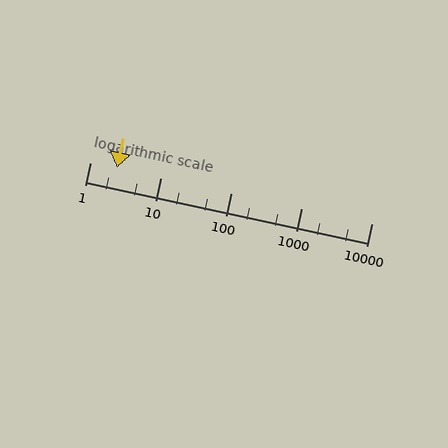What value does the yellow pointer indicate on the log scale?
The pointer indicates approximately 2.4.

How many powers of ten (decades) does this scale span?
The scale spans 4 decades, from 1 to 10000.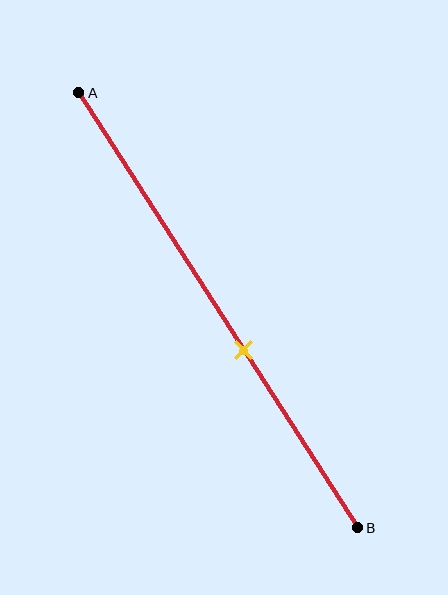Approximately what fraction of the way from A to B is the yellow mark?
The yellow mark is approximately 60% of the way from A to B.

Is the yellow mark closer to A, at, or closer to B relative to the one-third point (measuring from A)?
The yellow mark is closer to point B than the one-third point of segment AB.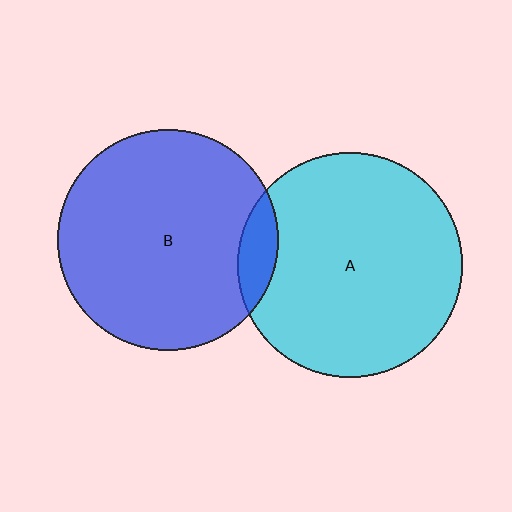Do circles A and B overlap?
Yes.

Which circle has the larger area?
Circle A (cyan).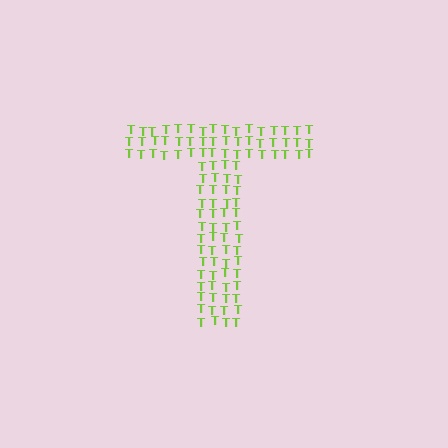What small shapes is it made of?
It is made of small letter T's.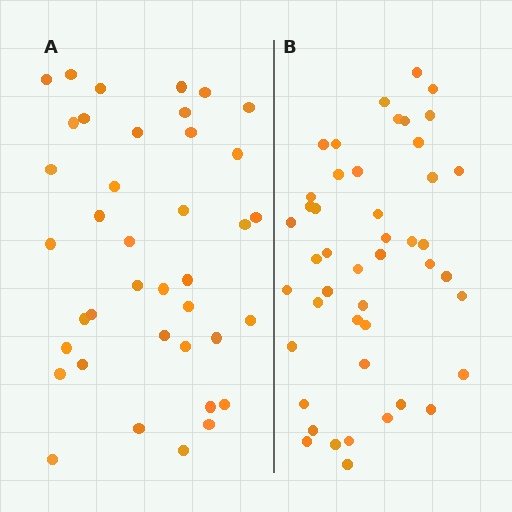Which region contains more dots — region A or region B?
Region B (the right region) has more dots.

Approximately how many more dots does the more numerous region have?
Region B has roughly 8 or so more dots than region A.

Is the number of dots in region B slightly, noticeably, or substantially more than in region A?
Region B has only slightly more — the two regions are fairly close. The ratio is roughly 1.2 to 1.